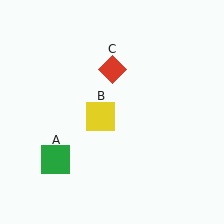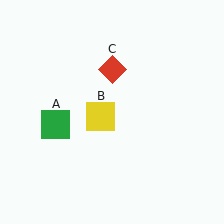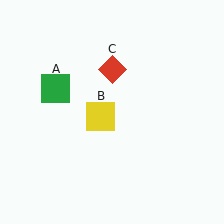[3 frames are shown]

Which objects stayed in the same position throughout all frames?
Yellow square (object B) and red diamond (object C) remained stationary.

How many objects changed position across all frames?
1 object changed position: green square (object A).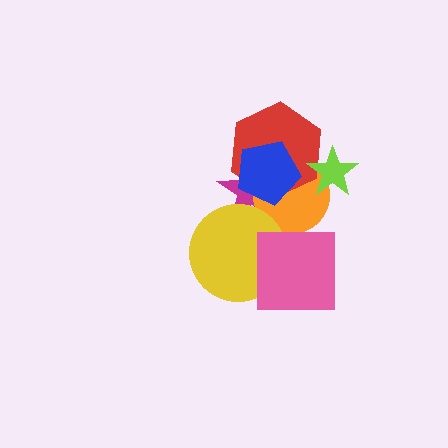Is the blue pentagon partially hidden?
No, no other shape covers it.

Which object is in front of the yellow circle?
The pink square is in front of the yellow circle.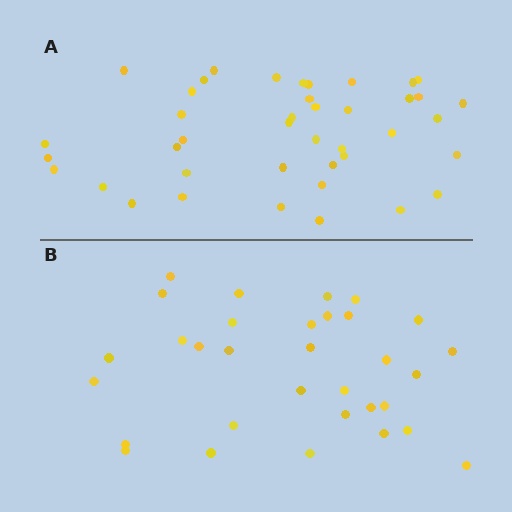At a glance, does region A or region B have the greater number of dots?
Region A (the top region) has more dots.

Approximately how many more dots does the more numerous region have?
Region A has roughly 8 or so more dots than region B.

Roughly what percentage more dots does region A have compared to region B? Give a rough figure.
About 30% more.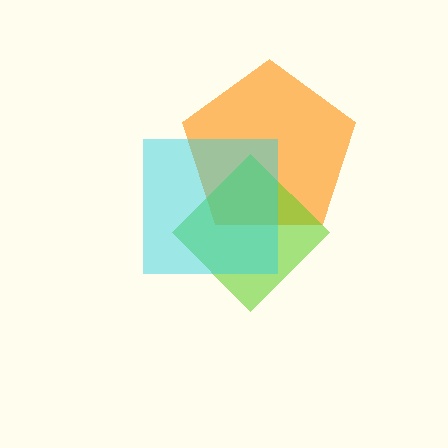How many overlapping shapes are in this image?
There are 3 overlapping shapes in the image.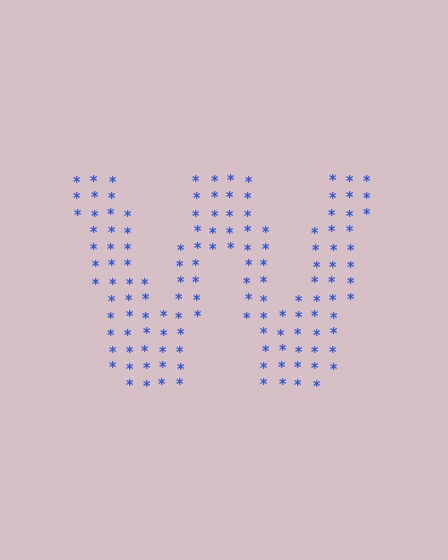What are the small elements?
The small elements are asterisks.